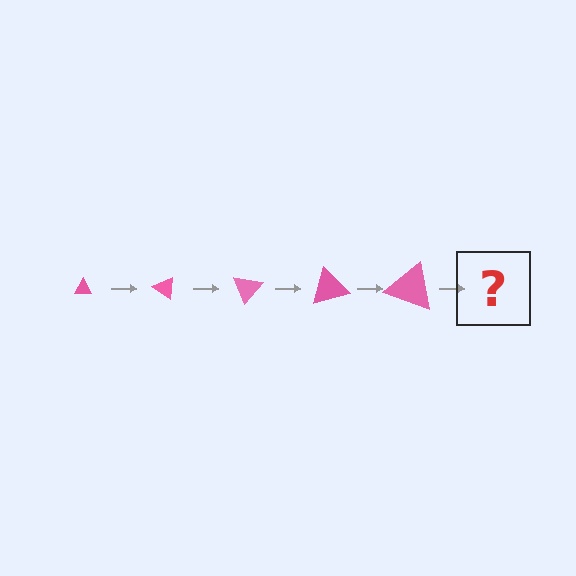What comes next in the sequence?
The next element should be a triangle, larger than the previous one and rotated 175 degrees from the start.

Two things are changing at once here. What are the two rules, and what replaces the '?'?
The two rules are that the triangle grows larger each step and it rotates 35 degrees each step. The '?' should be a triangle, larger than the previous one and rotated 175 degrees from the start.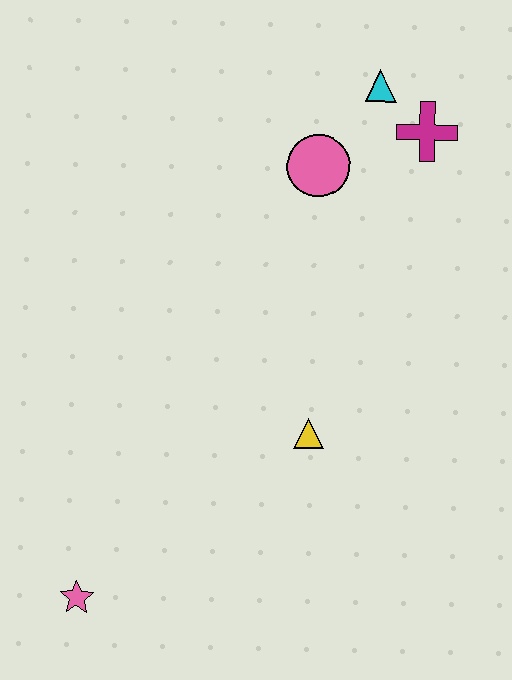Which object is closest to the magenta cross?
The cyan triangle is closest to the magenta cross.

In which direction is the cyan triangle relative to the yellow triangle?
The cyan triangle is above the yellow triangle.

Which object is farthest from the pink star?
The cyan triangle is farthest from the pink star.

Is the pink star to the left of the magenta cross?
Yes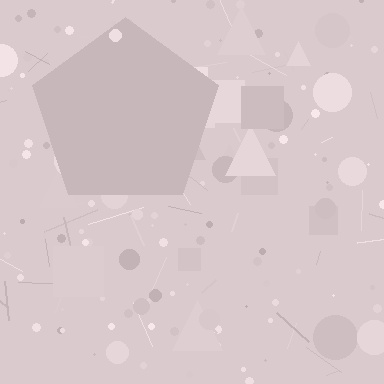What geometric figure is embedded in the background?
A pentagon is embedded in the background.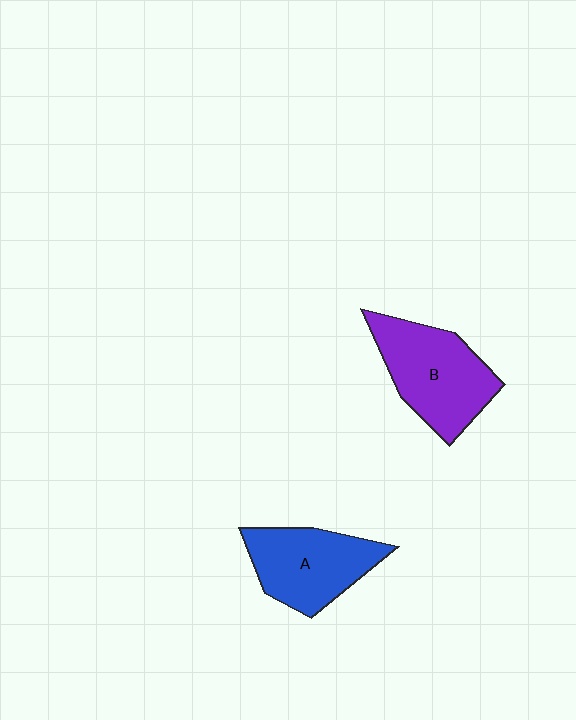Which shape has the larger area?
Shape B (purple).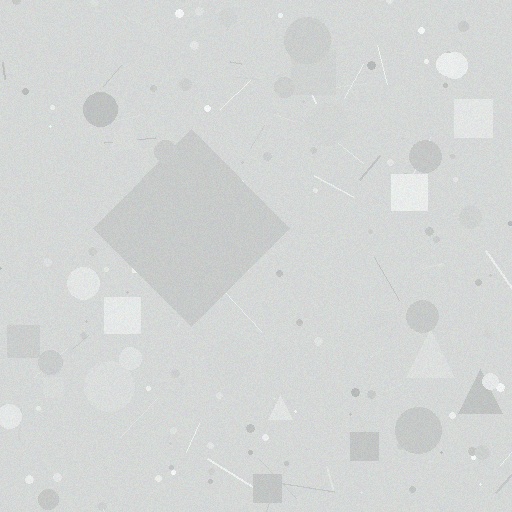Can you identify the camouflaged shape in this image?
The camouflaged shape is a diamond.